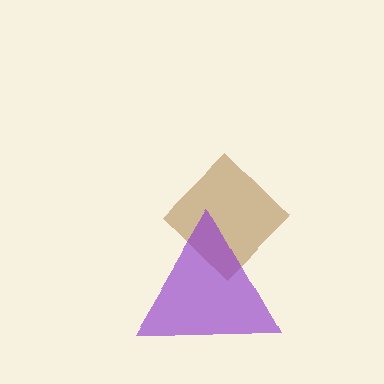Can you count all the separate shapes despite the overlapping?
Yes, there are 2 separate shapes.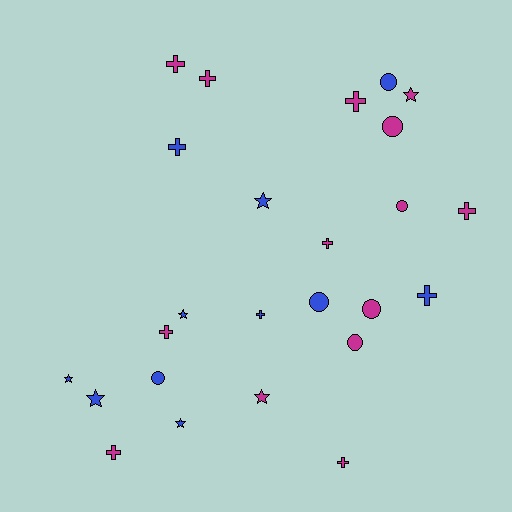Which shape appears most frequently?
Cross, with 11 objects.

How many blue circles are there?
There are 3 blue circles.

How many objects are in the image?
There are 25 objects.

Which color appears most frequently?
Magenta, with 14 objects.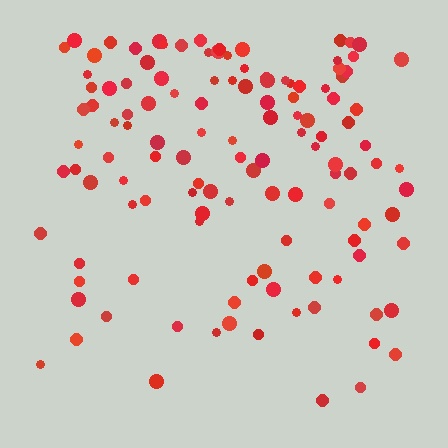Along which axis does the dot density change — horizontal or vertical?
Vertical.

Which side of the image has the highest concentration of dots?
The top.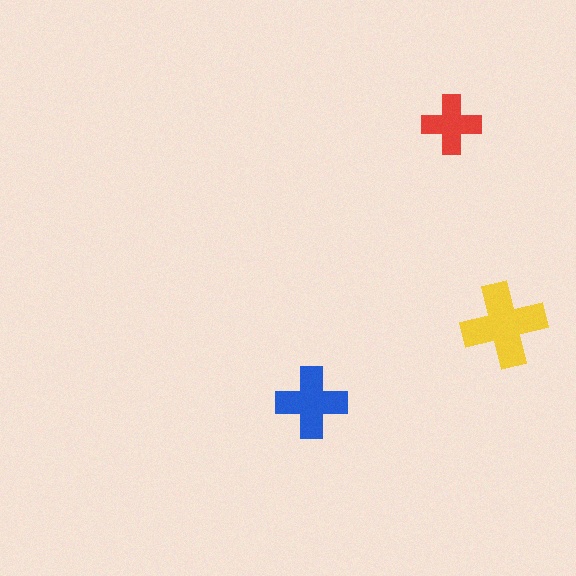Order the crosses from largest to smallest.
the yellow one, the blue one, the red one.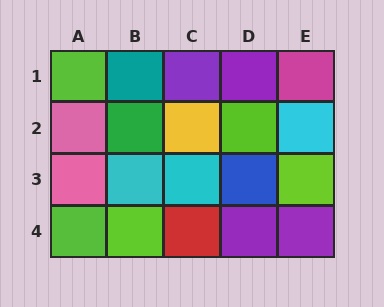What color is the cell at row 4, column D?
Purple.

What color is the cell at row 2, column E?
Cyan.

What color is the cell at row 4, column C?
Red.